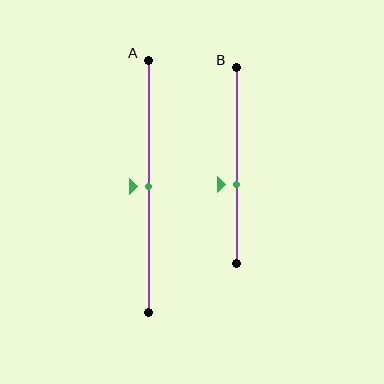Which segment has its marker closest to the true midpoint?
Segment A has its marker closest to the true midpoint.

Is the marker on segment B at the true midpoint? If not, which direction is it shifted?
No, the marker on segment B is shifted downward by about 10% of the segment length.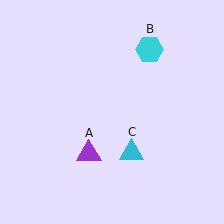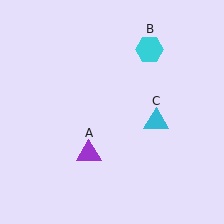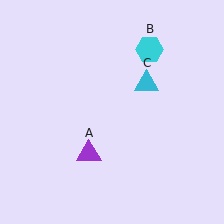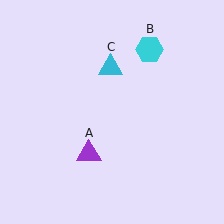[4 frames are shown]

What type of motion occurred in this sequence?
The cyan triangle (object C) rotated counterclockwise around the center of the scene.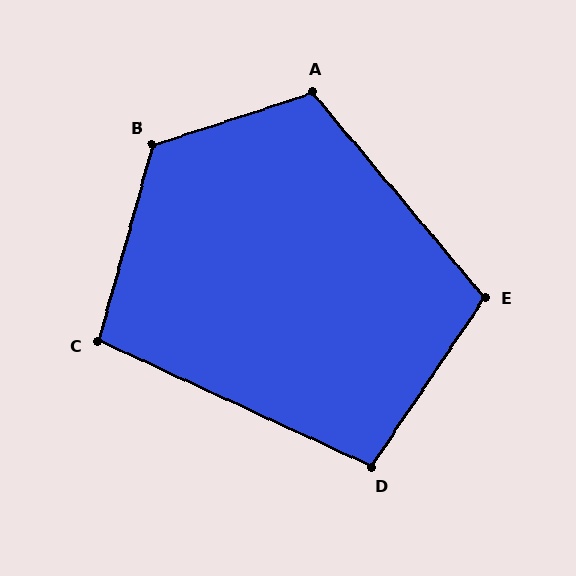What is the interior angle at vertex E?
Approximately 106 degrees (obtuse).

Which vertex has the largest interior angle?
B, at approximately 124 degrees.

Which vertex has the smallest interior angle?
D, at approximately 99 degrees.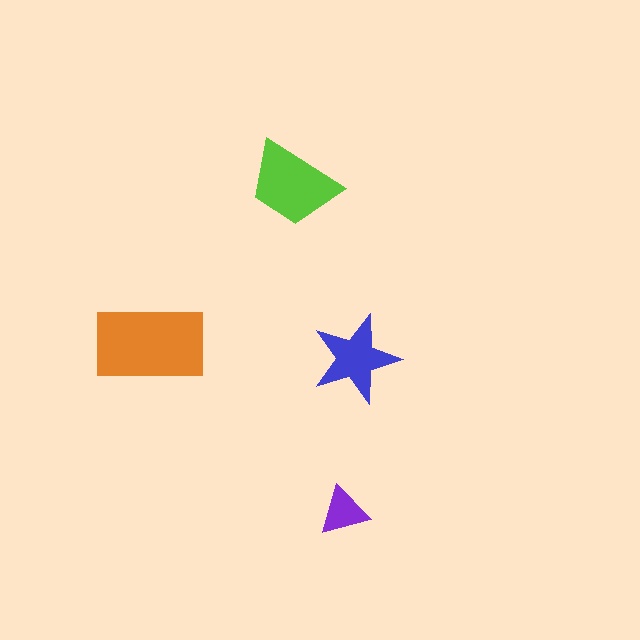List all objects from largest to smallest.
The orange rectangle, the lime trapezoid, the blue star, the purple triangle.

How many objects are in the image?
There are 4 objects in the image.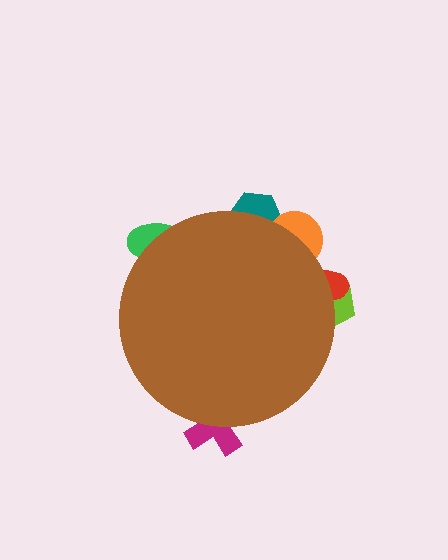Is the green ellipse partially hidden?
Yes, the green ellipse is partially hidden behind the brown circle.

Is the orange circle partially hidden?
Yes, the orange circle is partially hidden behind the brown circle.